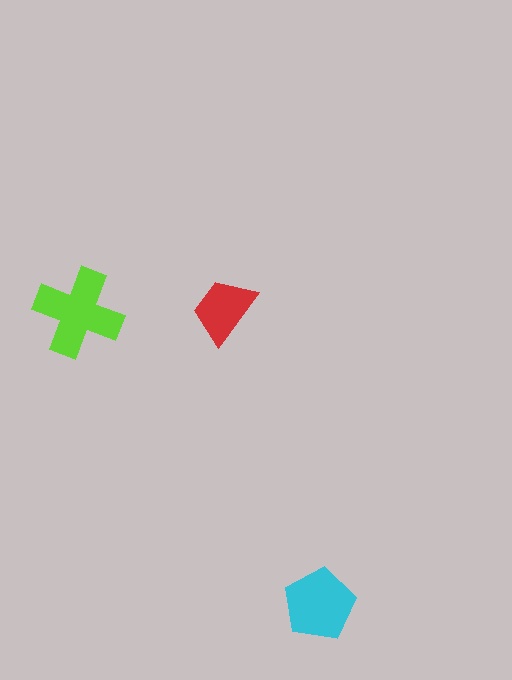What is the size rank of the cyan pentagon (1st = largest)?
2nd.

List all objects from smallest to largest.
The red trapezoid, the cyan pentagon, the lime cross.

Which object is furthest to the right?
The cyan pentagon is rightmost.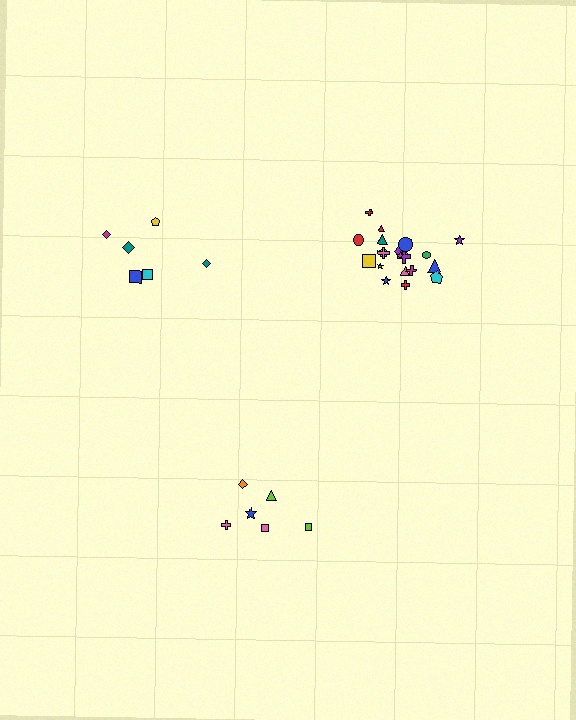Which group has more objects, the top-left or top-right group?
The top-right group.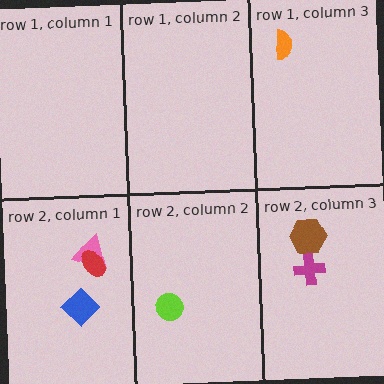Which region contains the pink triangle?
The row 2, column 1 region.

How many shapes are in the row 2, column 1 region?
3.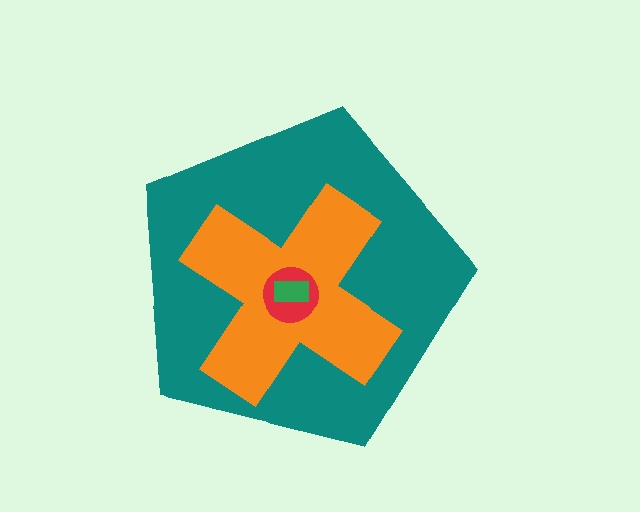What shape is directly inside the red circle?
The green rectangle.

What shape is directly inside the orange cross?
The red circle.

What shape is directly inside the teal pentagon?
The orange cross.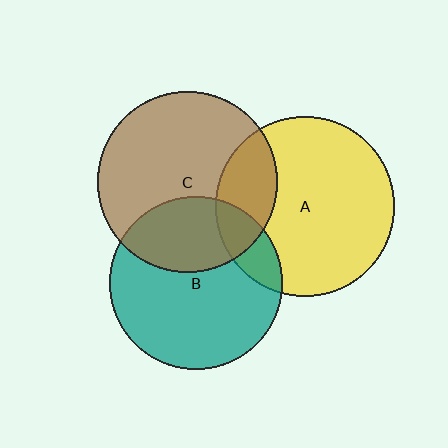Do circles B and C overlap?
Yes.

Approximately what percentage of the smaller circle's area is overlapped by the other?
Approximately 30%.